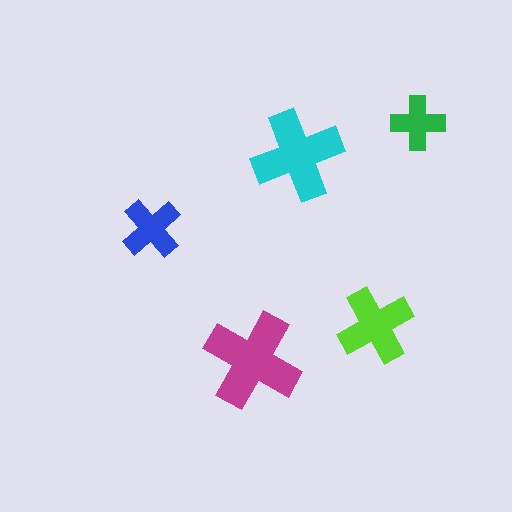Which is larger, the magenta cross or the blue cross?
The magenta one.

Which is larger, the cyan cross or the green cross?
The cyan one.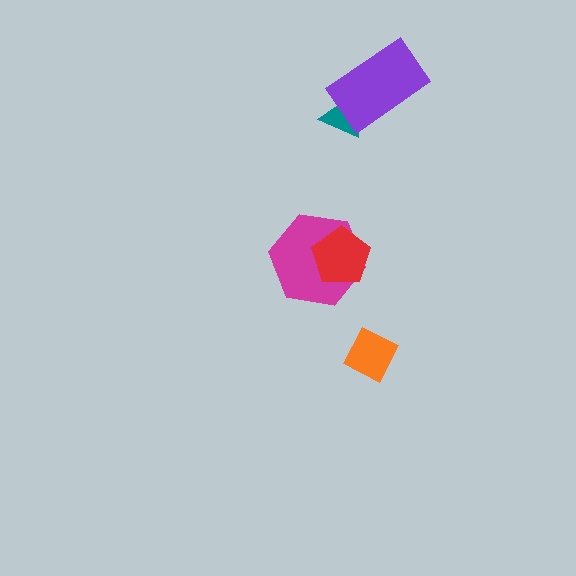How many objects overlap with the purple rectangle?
1 object overlaps with the purple rectangle.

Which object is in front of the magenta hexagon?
The red pentagon is in front of the magenta hexagon.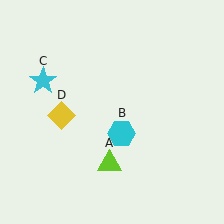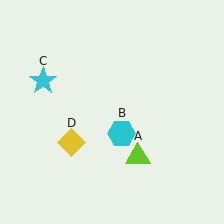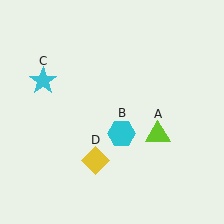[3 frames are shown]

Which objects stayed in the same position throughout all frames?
Cyan hexagon (object B) and cyan star (object C) remained stationary.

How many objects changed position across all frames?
2 objects changed position: lime triangle (object A), yellow diamond (object D).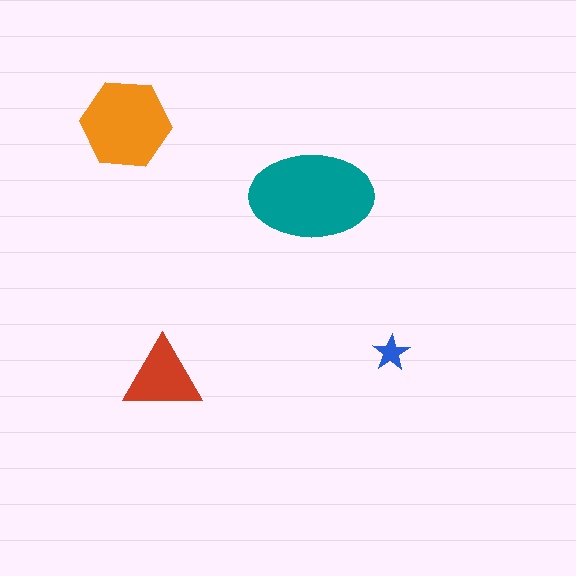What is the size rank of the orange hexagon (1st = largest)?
2nd.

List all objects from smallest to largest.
The blue star, the red triangle, the orange hexagon, the teal ellipse.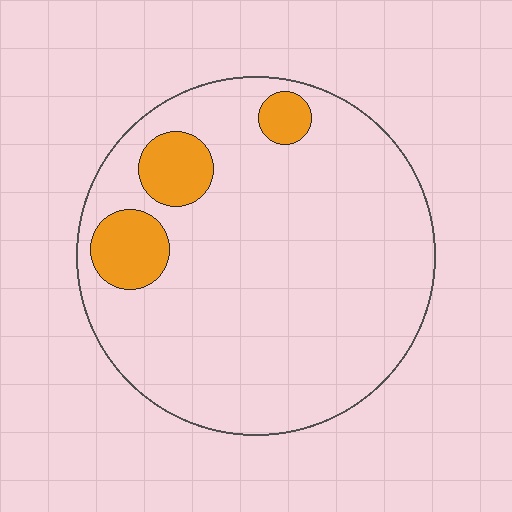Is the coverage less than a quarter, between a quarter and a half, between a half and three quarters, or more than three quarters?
Less than a quarter.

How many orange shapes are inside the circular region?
3.